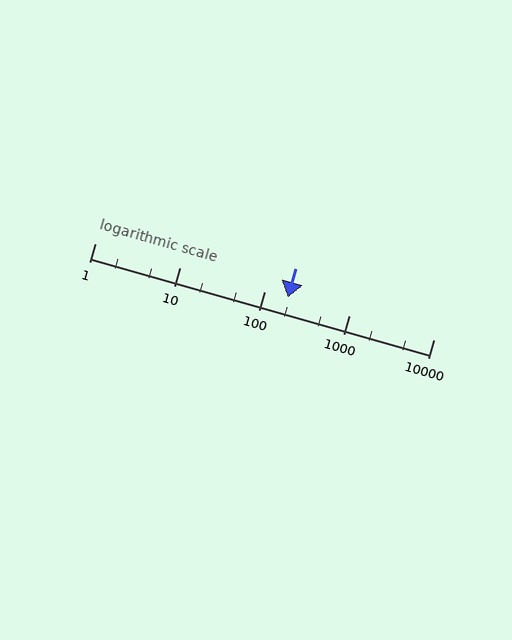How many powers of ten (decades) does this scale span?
The scale spans 4 decades, from 1 to 10000.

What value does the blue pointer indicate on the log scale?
The pointer indicates approximately 190.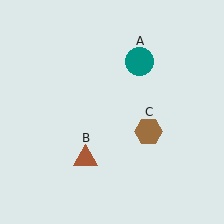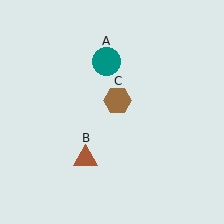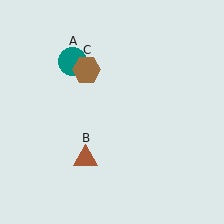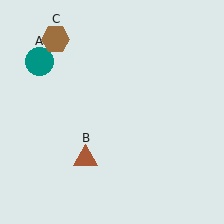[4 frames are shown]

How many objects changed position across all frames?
2 objects changed position: teal circle (object A), brown hexagon (object C).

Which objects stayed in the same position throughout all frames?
Brown triangle (object B) remained stationary.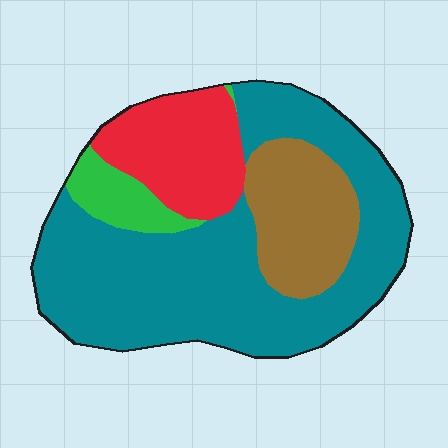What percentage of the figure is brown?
Brown covers roughly 15% of the figure.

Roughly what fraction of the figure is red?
Red takes up less than a quarter of the figure.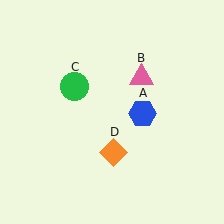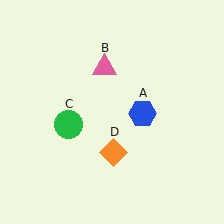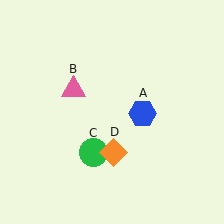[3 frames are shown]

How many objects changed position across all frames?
2 objects changed position: pink triangle (object B), green circle (object C).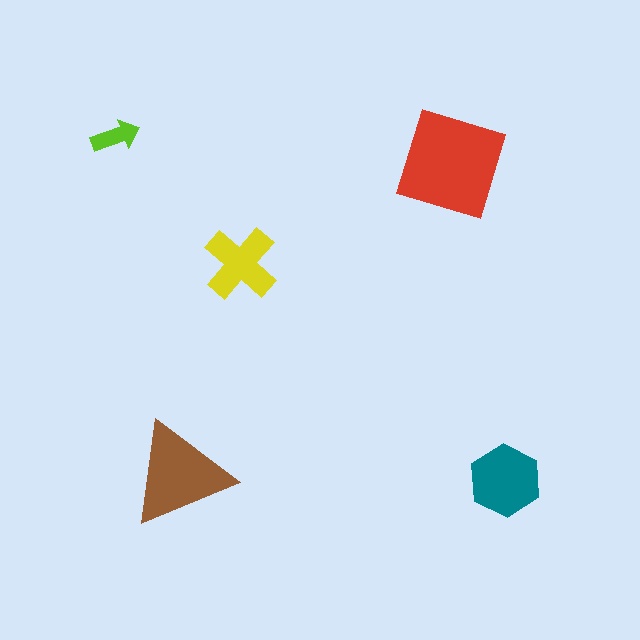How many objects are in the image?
There are 5 objects in the image.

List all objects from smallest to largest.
The lime arrow, the yellow cross, the teal hexagon, the brown triangle, the red square.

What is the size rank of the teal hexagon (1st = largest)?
3rd.